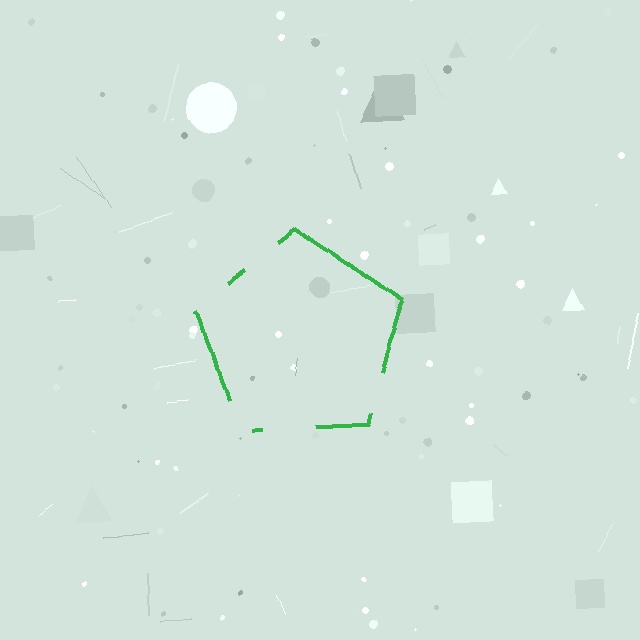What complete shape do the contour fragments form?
The contour fragments form a pentagon.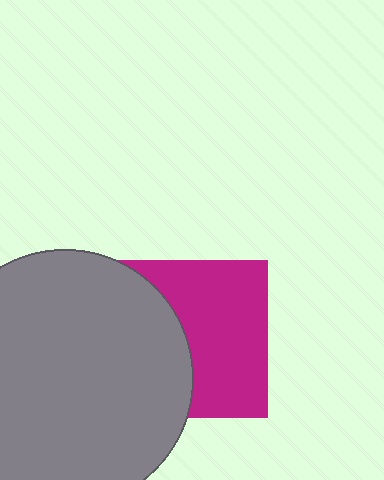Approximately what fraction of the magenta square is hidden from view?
Roughly 42% of the magenta square is hidden behind the gray circle.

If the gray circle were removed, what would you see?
You would see the complete magenta square.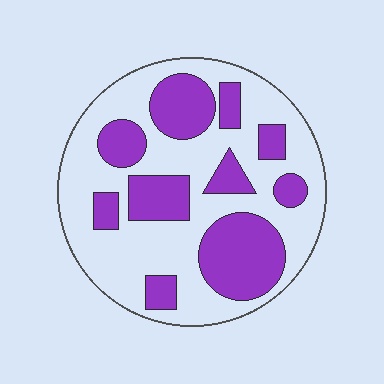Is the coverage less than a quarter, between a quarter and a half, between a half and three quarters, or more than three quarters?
Between a quarter and a half.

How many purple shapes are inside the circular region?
10.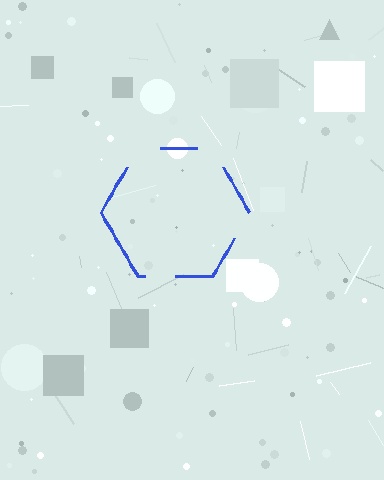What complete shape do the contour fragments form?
The contour fragments form a hexagon.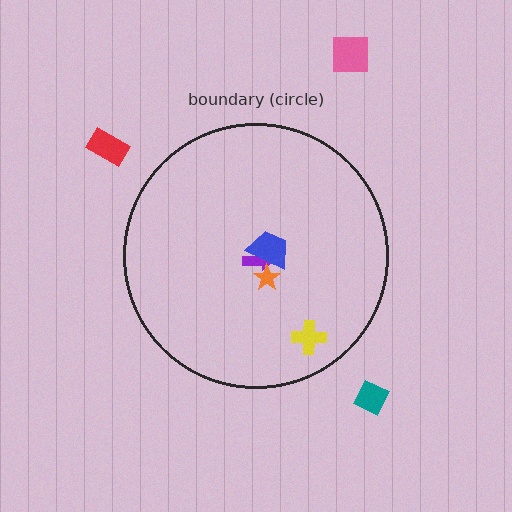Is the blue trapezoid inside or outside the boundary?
Inside.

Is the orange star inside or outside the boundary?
Inside.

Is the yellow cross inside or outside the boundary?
Inside.